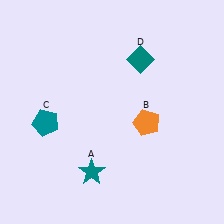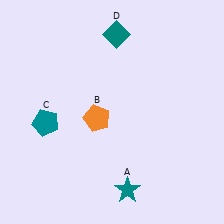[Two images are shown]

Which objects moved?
The objects that moved are: the teal star (A), the orange pentagon (B), the teal diamond (D).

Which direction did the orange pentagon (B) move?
The orange pentagon (B) moved left.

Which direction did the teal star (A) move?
The teal star (A) moved right.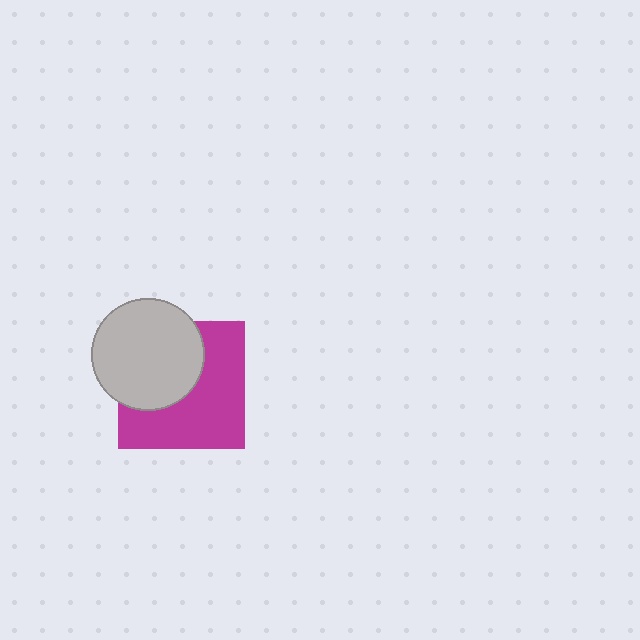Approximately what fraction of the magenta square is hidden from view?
Roughly 42% of the magenta square is hidden behind the light gray circle.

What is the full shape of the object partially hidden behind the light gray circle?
The partially hidden object is a magenta square.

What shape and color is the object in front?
The object in front is a light gray circle.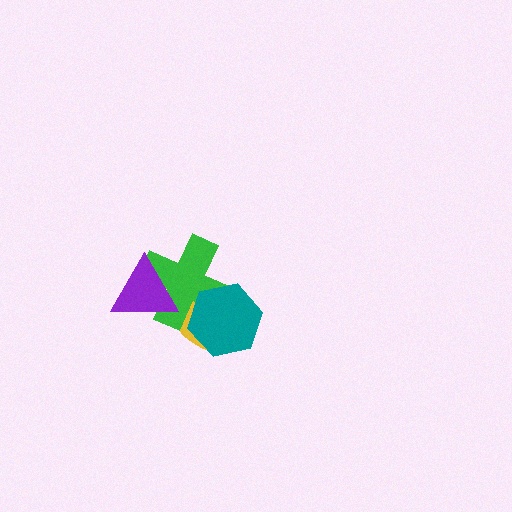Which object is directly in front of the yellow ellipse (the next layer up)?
The green cross is directly in front of the yellow ellipse.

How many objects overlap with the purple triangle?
2 objects overlap with the purple triangle.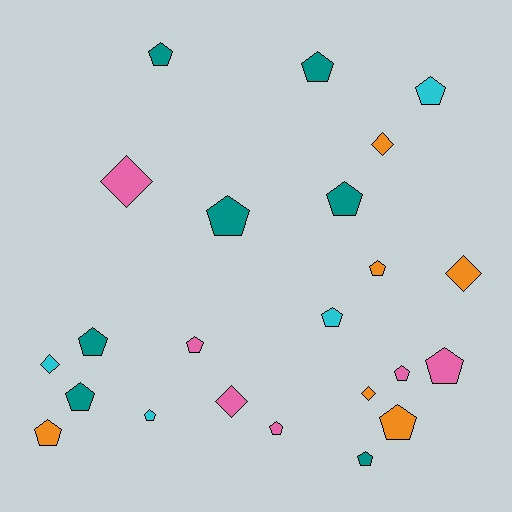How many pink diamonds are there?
There are 2 pink diamonds.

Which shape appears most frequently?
Pentagon, with 17 objects.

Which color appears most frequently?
Teal, with 7 objects.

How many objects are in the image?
There are 23 objects.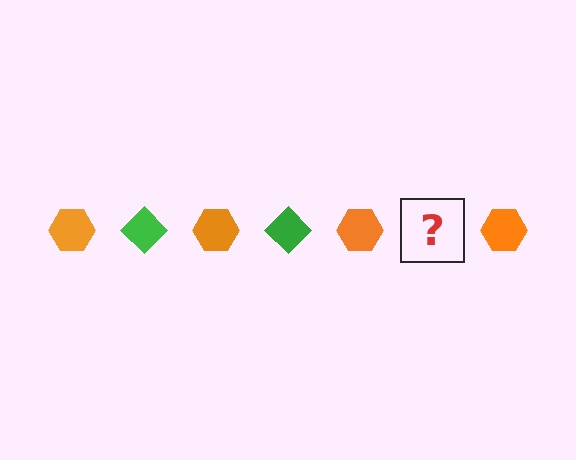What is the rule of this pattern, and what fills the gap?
The rule is that the pattern alternates between orange hexagon and green diamond. The gap should be filled with a green diamond.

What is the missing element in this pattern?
The missing element is a green diamond.